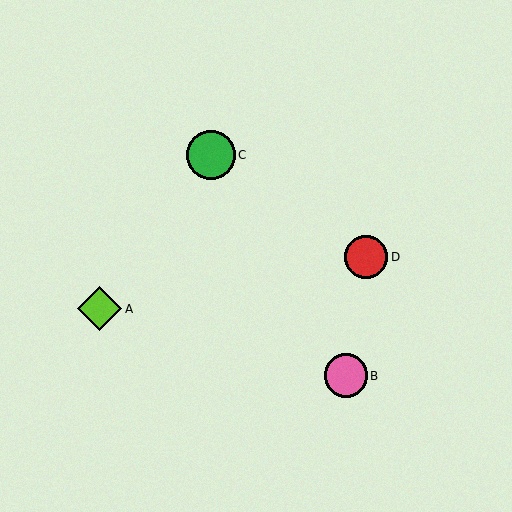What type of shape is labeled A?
Shape A is a lime diamond.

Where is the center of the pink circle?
The center of the pink circle is at (346, 376).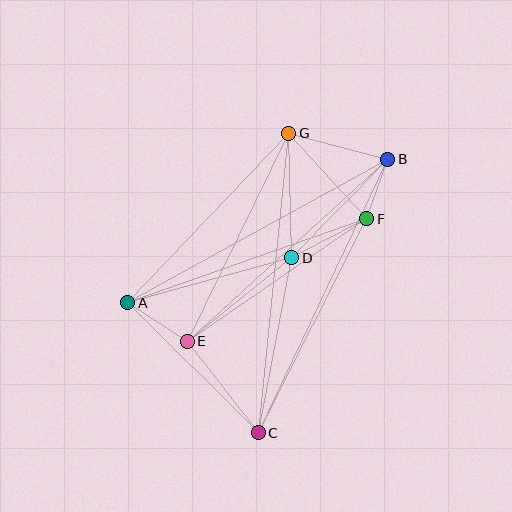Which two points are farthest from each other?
Points B and C are farthest from each other.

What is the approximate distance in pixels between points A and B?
The distance between A and B is approximately 297 pixels.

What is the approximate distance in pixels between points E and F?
The distance between E and F is approximately 218 pixels.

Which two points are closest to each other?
Points B and F are closest to each other.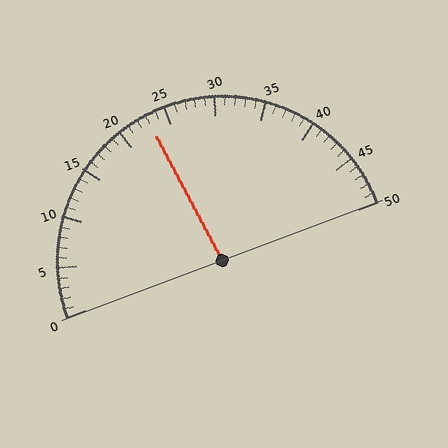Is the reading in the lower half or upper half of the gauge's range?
The reading is in the lower half of the range (0 to 50).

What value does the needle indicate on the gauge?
The needle indicates approximately 23.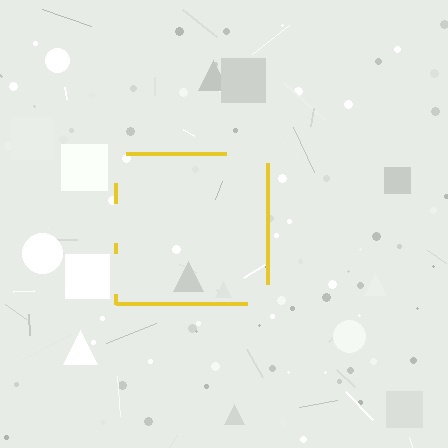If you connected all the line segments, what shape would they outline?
They would outline a square.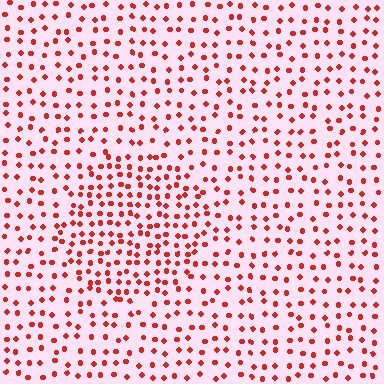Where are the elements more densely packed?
The elements are more densely packed inside the circle boundary.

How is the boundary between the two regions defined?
The boundary is defined by a change in element density (approximately 1.7x ratio). All elements are the same color, size, and shape.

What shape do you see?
I see a circle.